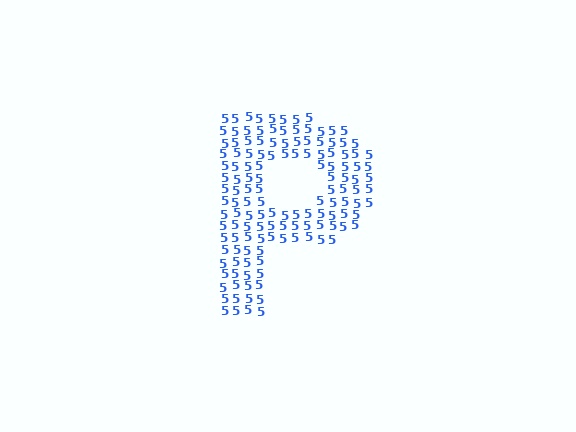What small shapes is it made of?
It is made of small digit 5's.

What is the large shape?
The large shape is the letter P.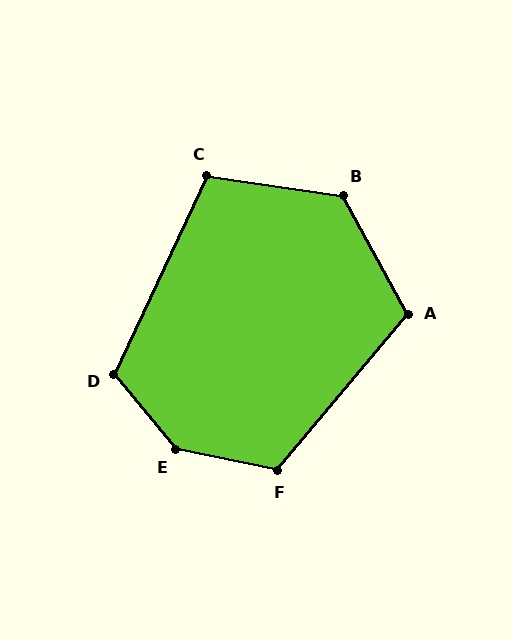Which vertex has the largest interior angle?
E, at approximately 141 degrees.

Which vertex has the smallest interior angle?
C, at approximately 107 degrees.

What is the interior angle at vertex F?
Approximately 118 degrees (obtuse).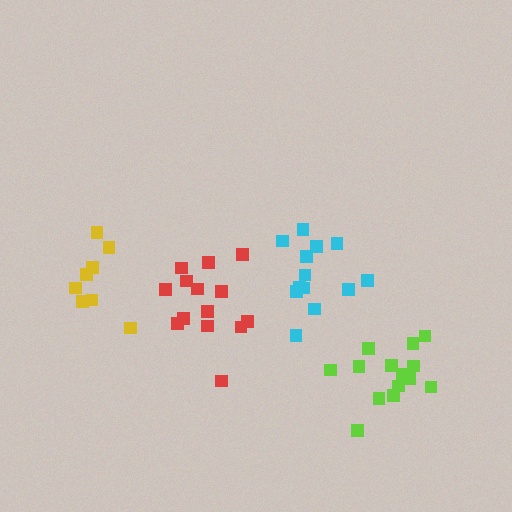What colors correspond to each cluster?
The clusters are colored: red, yellow, lime, cyan.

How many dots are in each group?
Group 1: 14 dots, Group 2: 8 dots, Group 3: 14 dots, Group 4: 13 dots (49 total).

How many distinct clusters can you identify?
There are 4 distinct clusters.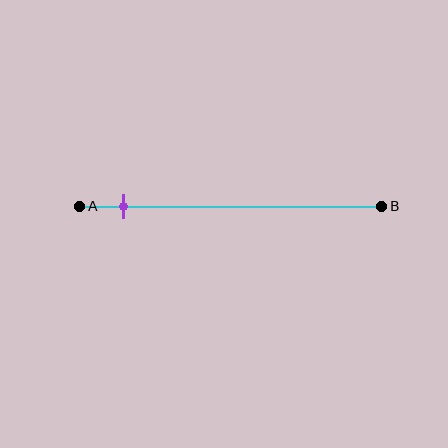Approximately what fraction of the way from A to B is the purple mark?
The purple mark is approximately 15% of the way from A to B.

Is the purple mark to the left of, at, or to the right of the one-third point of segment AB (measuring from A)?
The purple mark is to the left of the one-third point of segment AB.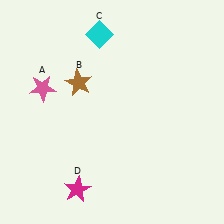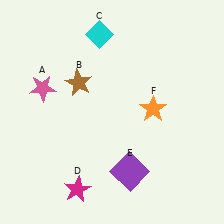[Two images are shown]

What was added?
A purple square (E), an orange star (F) were added in Image 2.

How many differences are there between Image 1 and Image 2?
There are 2 differences between the two images.